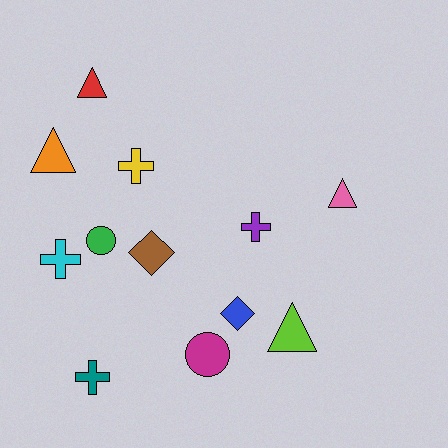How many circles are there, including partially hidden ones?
There are 2 circles.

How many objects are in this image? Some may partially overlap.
There are 12 objects.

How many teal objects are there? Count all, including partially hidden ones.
There is 1 teal object.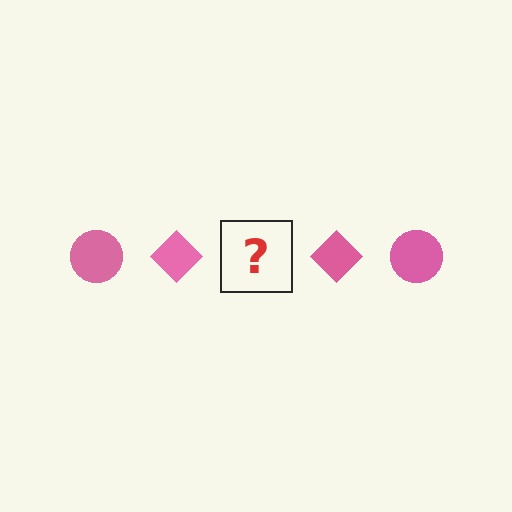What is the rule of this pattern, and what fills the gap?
The rule is that the pattern cycles through circle, diamond shapes in pink. The gap should be filled with a pink circle.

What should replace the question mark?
The question mark should be replaced with a pink circle.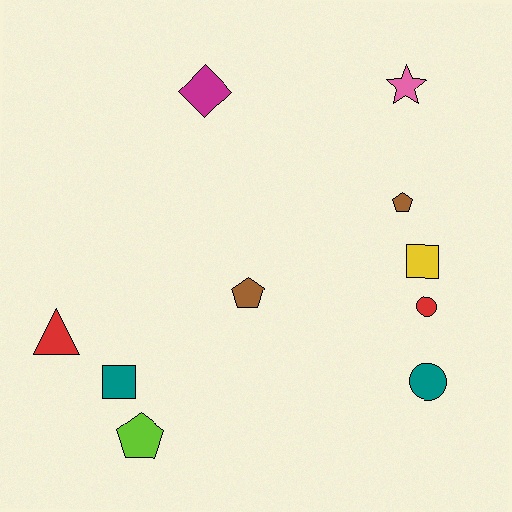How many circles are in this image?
There are 2 circles.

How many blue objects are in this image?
There are no blue objects.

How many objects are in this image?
There are 10 objects.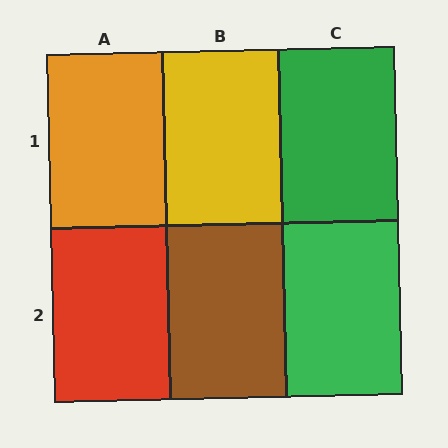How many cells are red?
1 cell is red.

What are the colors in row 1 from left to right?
Orange, yellow, green.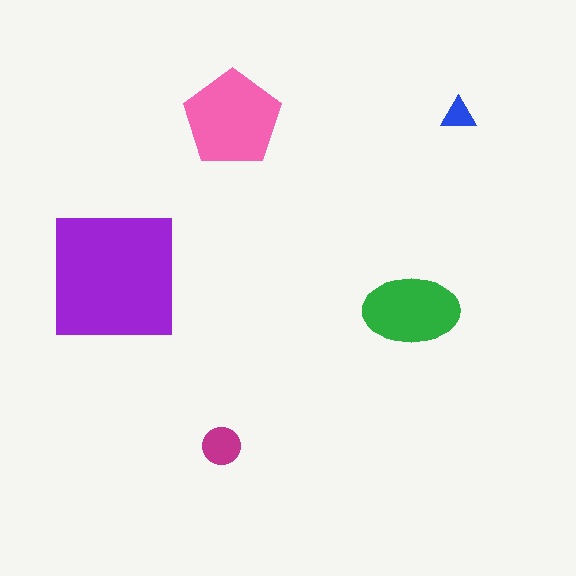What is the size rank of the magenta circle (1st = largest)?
4th.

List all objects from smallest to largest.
The blue triangle, the magenta circle, the green ellipse, the pink pentagon, the purple square.